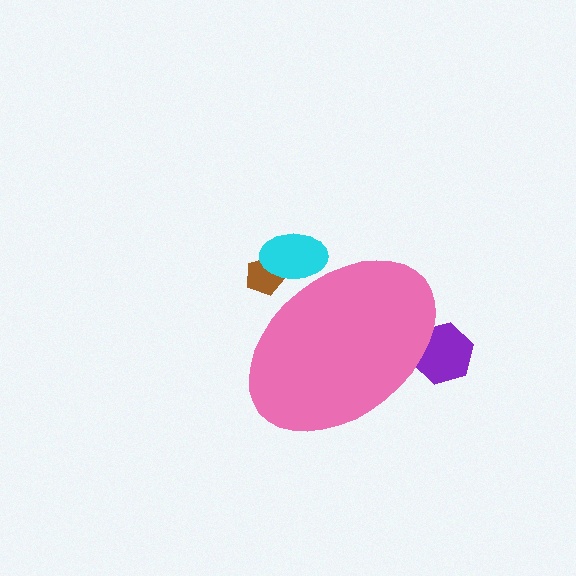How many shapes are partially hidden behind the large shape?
3 shapes are partially hidden.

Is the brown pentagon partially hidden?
Yes, the brown pentagon is partially hidden behind the pink ellipse.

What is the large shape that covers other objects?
A pink ellipse.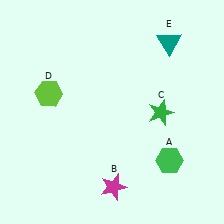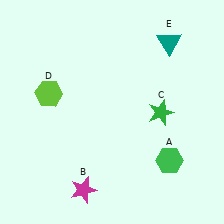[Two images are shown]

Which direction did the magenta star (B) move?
The magenta star (B) moved left.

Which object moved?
The magenta star (B) moved left.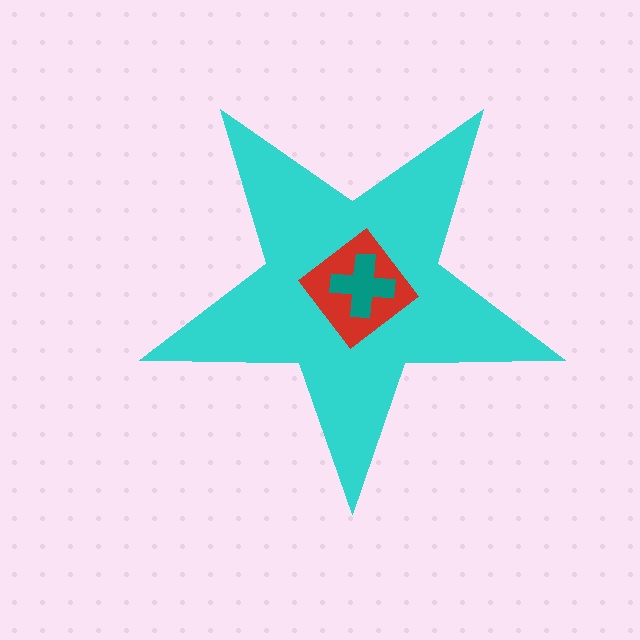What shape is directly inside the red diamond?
The teal cross.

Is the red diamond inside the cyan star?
Yes.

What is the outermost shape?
The cyan star.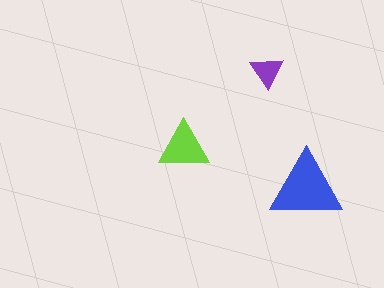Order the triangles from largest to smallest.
the blue one, the lime one, the purple one.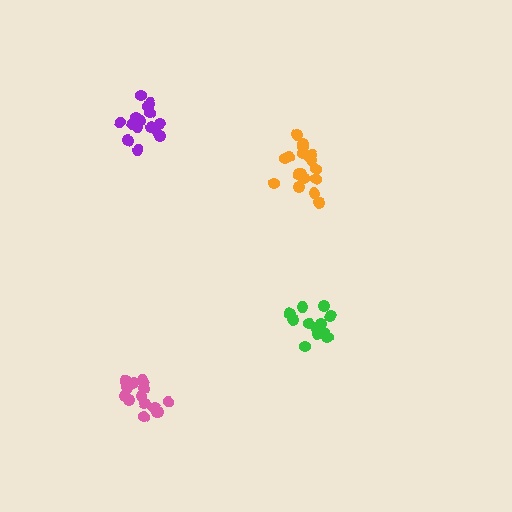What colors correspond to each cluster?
The clusters are colored: pink, purple, green, orange.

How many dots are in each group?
Group 1: 15 dots, Group 2: 15 dots, Group 3: 13 dots, Group 4: 18 dots (61 total).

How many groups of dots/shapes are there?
There are 4 groups.